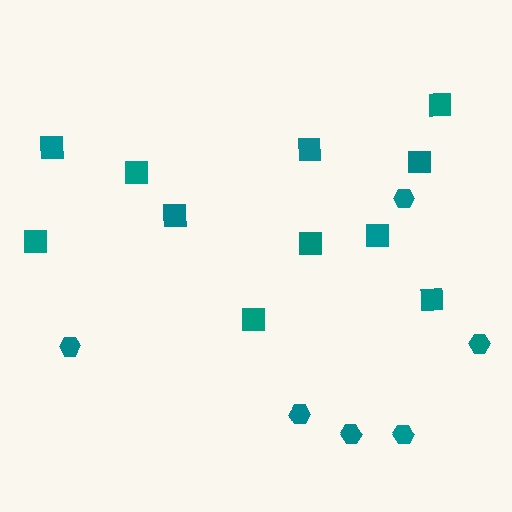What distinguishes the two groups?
There are 2 groups: one group of squares (11) and one group of hexagons (6).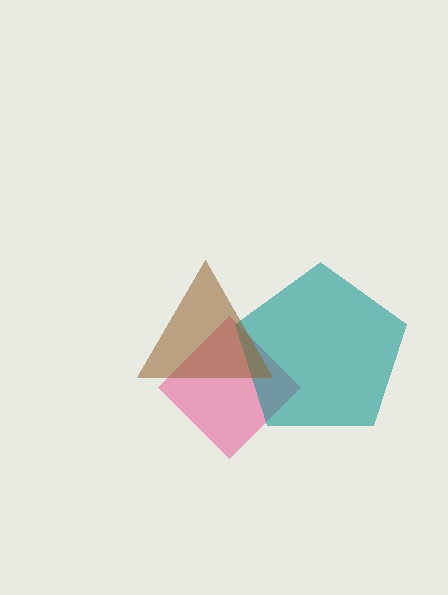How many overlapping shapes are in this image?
There are 3 overlapping shapes in the image.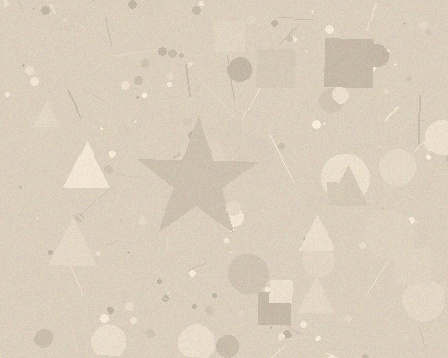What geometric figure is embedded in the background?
A star is embedded in the background.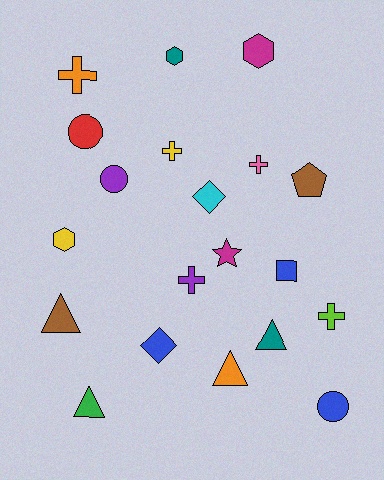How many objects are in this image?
There are 20 objects.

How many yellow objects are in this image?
There are 2 yellow objects.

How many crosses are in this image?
There are 5 crosses.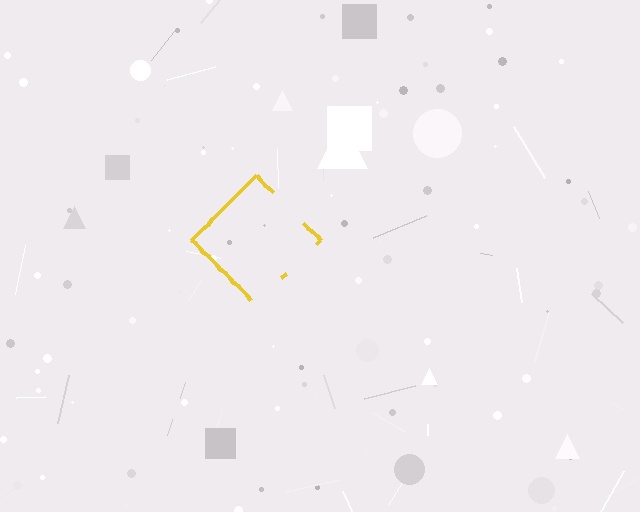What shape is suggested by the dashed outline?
The dashed outline suggests a diamond.